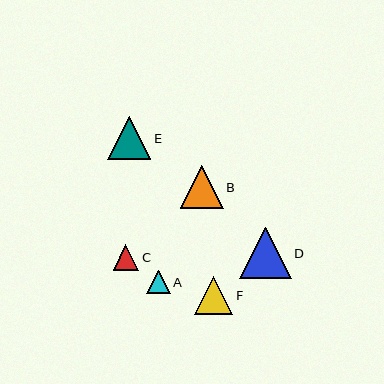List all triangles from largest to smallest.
From largest to smallest: D, E, B, F, C, A.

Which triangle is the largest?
Triangle D is the largest with a size of approximately 51 pixels.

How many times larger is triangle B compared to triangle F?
Triangle B is approximately 1.1 times the size of triangle F.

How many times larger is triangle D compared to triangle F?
Triangle D is approximately 1.3 times the size of triangle F.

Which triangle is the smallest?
Triangle A is the smallest with a size of approximately 23 pixels.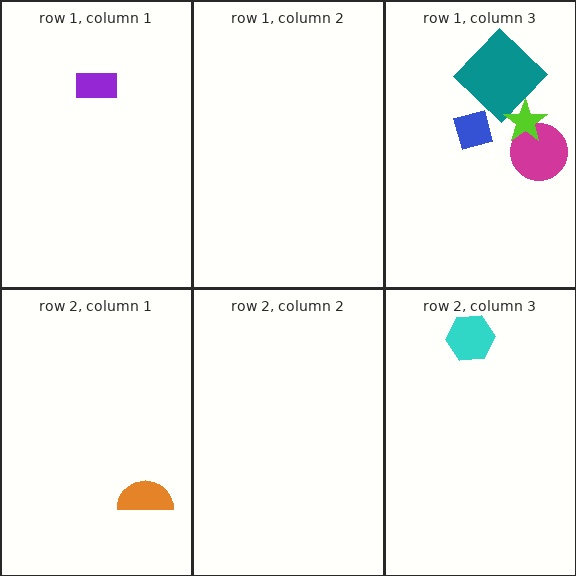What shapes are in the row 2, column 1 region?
The orange semicircle.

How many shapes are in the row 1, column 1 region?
1.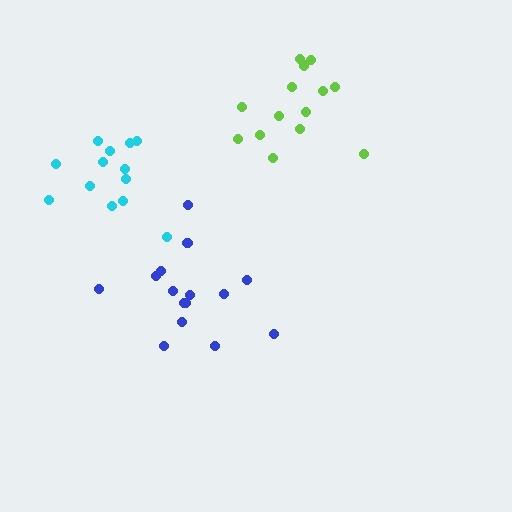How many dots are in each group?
Group 1: 14 dots, Group 2: 15 dots, Group 3: 13 dots (42 total).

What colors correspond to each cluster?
The clusters are colored: lime, blue, cyan.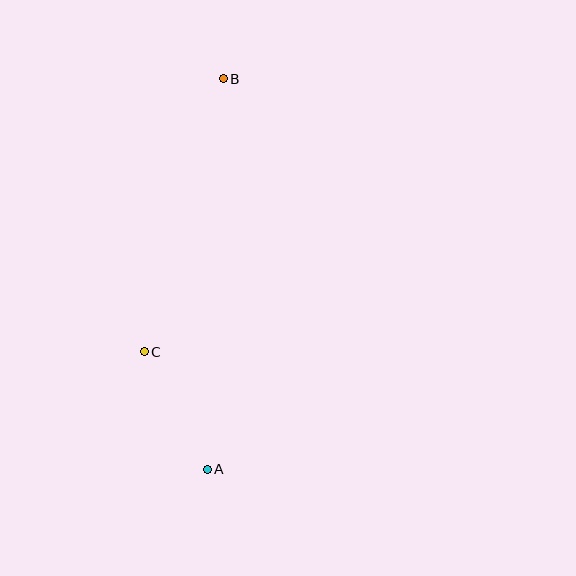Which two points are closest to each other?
Points A and C are closest to each other.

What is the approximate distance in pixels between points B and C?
The distance between B and C is approximately 284 pixels.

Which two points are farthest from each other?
Points A and B are farthest from each other.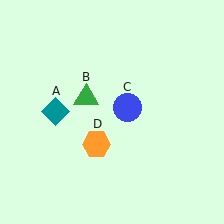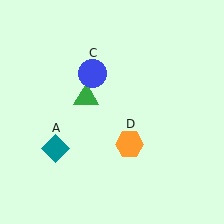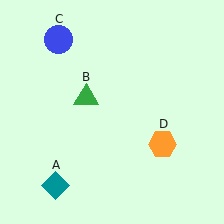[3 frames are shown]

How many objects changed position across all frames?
3 objects changed position: teal diamond (object A), blue circle (object C), orange hexagon (object D).